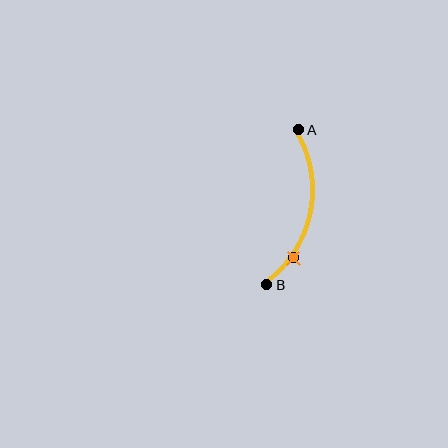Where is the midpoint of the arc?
The arc midpoint is the point on the curve farthest from the straight line joining A and B. It sits to the right of that line.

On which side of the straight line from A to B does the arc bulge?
The arc bulges to the right of the straight line connecting A and B.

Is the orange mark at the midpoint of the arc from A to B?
No. The orange mark lies on the arc but is closer to endpoint B. The arc midpoint would be at the point on the curve equidistant along the arc from both A and B.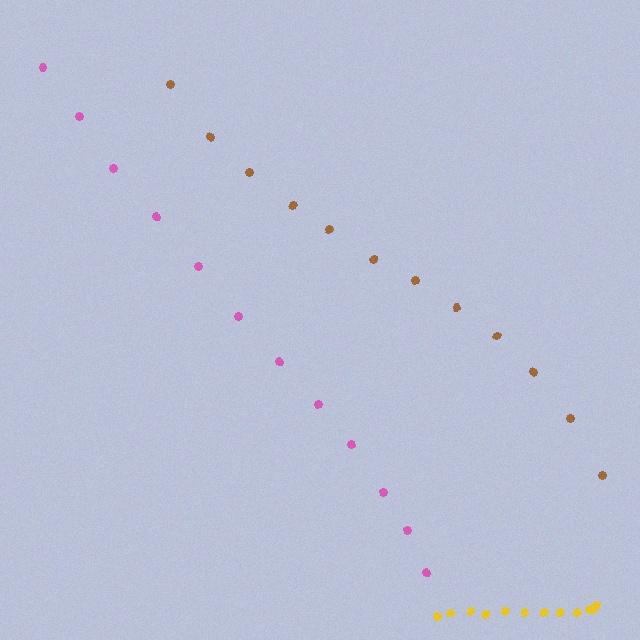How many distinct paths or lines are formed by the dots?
There are 3 distinct paths.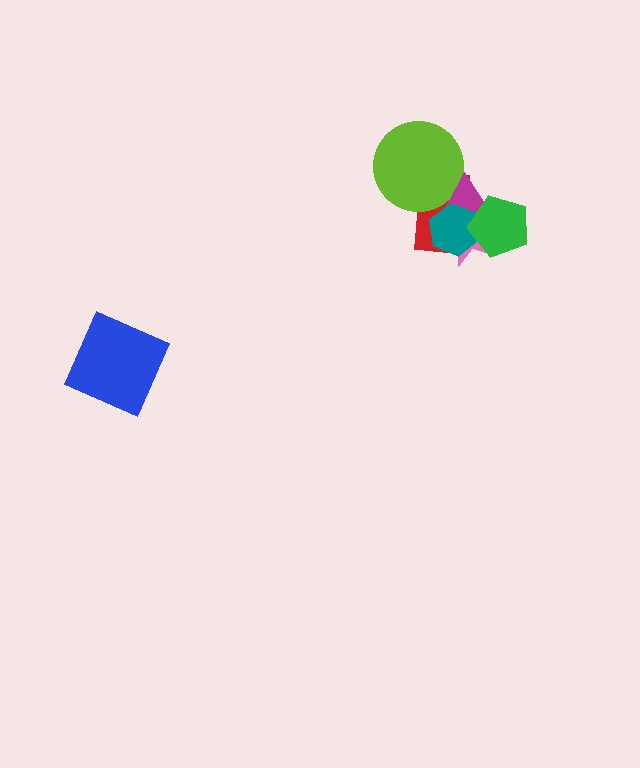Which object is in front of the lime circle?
The magenta triangle is in front of the lime circle.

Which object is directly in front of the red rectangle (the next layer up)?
The lime circle is directly in front of the red rectangle.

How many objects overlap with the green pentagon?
4 objects overlap with the green pentagon.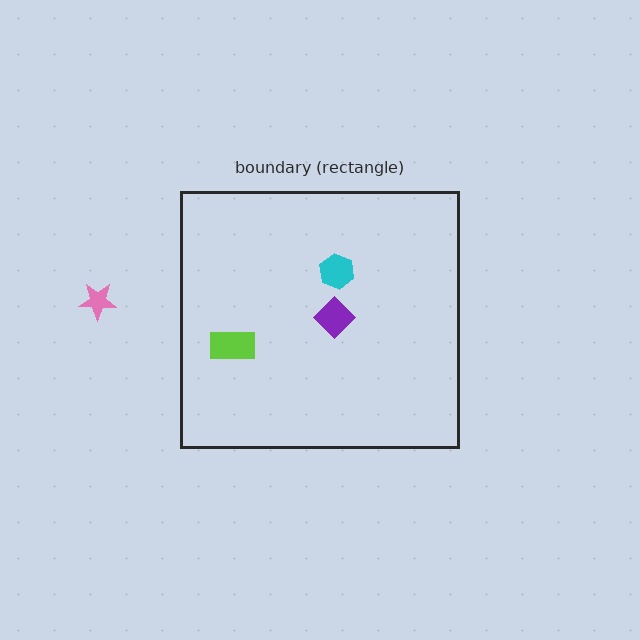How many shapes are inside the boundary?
3 inside, 1 outside.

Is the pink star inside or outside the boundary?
Outside.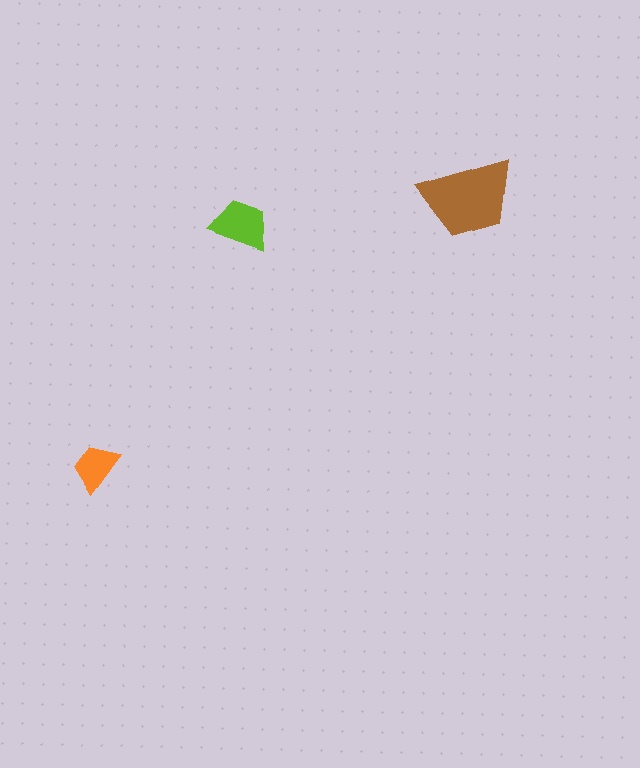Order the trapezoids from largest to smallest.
the brown one, the lime one, the orange one.